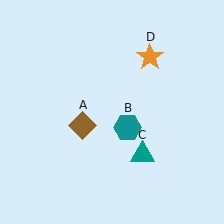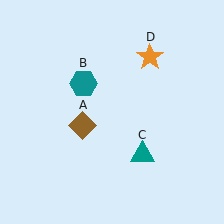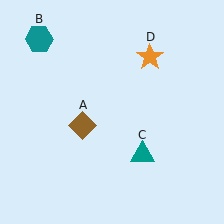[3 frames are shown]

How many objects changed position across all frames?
1 object changed position: teal hexagon (object B).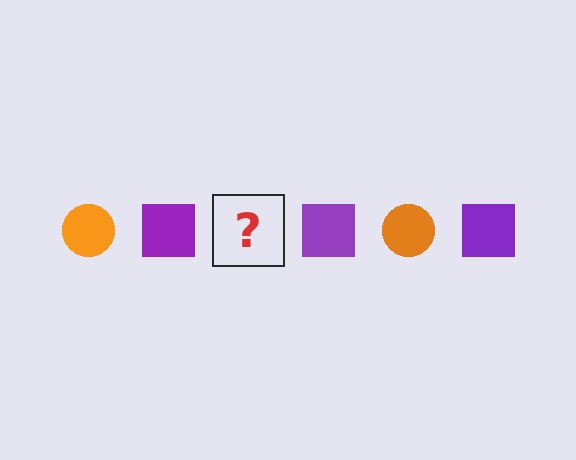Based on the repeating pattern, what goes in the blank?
The blank should be an orange circle.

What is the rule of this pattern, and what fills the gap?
The rule is that the pattern alternates between orange circle and purple square. The gap should be filled with an orange circle.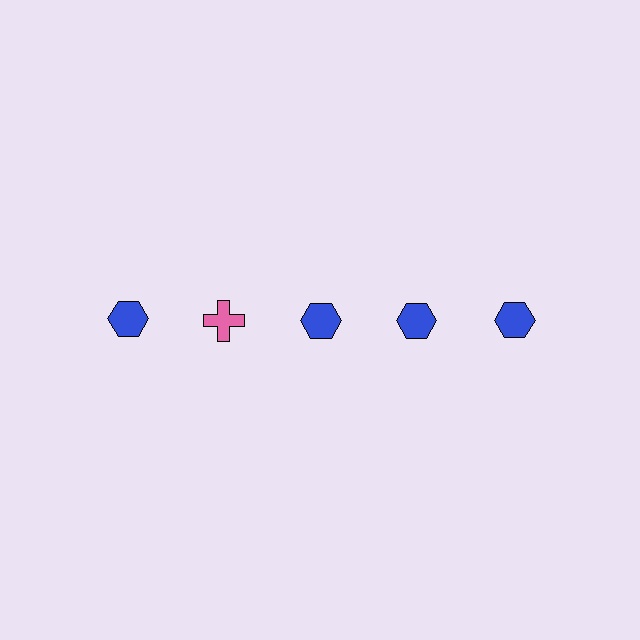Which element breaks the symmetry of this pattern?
The pink cross in the top row, second from left column breaks the symmetry. All other shapes are blue hexagons.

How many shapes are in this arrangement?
There are 5 shapes arranged in a grid pattern.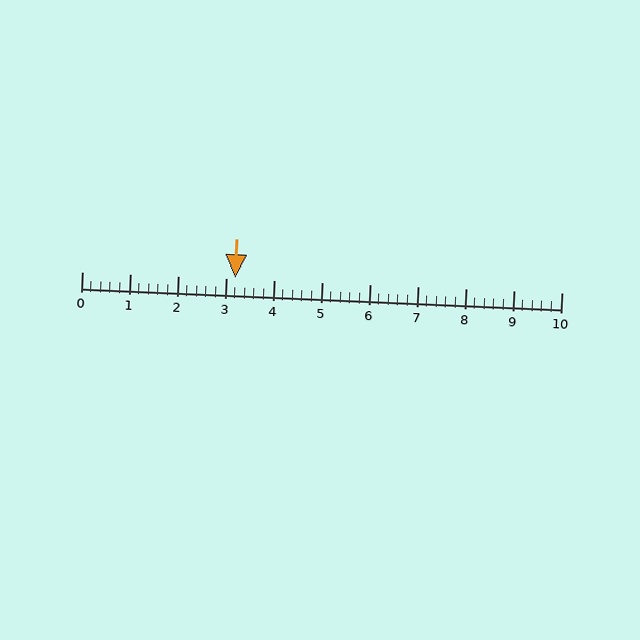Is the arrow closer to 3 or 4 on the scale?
The arrow is closer to 3.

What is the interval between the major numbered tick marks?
The major tick marks are spaced 1 units apart.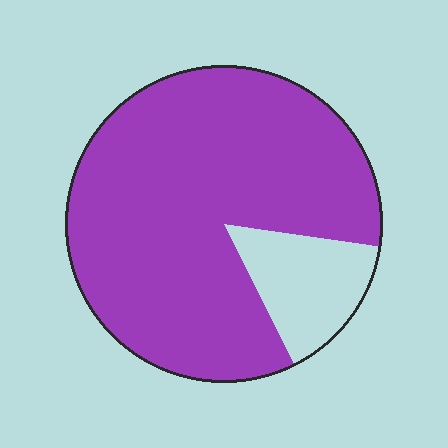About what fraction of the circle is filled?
About five sixths (5/6).